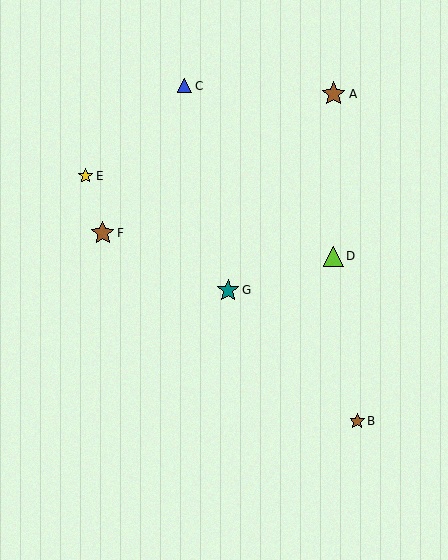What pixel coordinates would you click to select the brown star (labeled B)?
Click at (357, 421) to select the brown star B.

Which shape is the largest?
The brown star (labeled A) is the largest.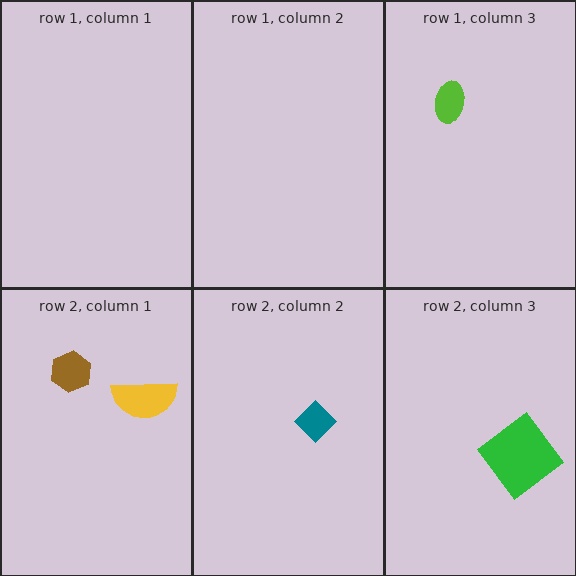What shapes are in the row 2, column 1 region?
The yellow semicircle, the brown hexagon.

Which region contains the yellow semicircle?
The row 2, column 1 region.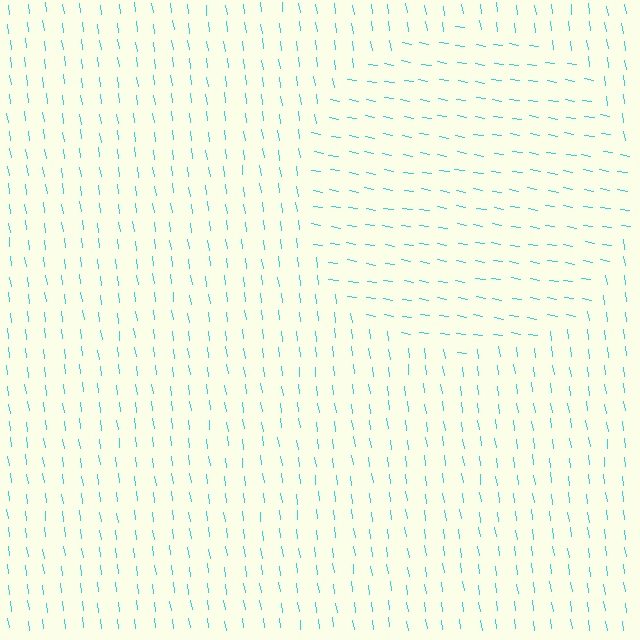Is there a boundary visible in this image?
Yes, there is a texture boundary formed by a change in line orientation.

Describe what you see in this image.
The image is filled with small cyan line segments. A circle region in the image has lines oriented differently from the surrounding lines, creating a visible texture boundary.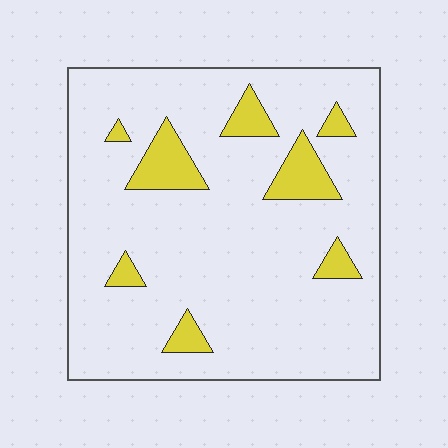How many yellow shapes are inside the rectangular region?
8.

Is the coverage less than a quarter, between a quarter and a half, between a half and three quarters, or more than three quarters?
Less than a quarter.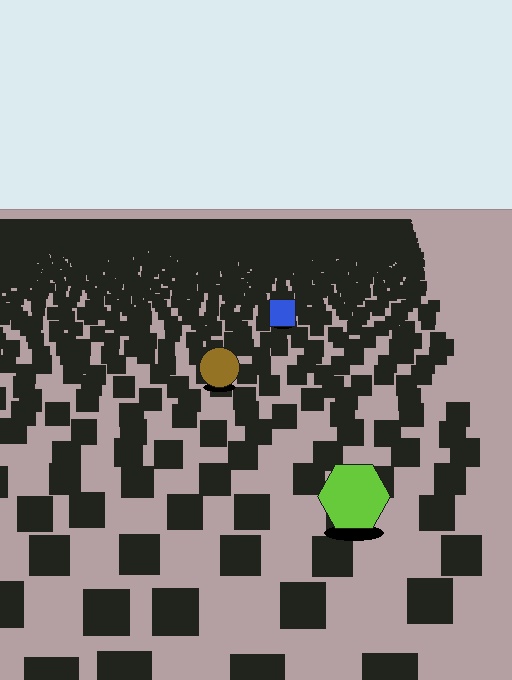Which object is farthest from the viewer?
The blue square is farthest from the viewer. It appears smaller and the ground texture around it is denser.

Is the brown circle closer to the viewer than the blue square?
Yes. The brown circle is closer — you can tell from the texture gradient: the ground texture is coarser near it.